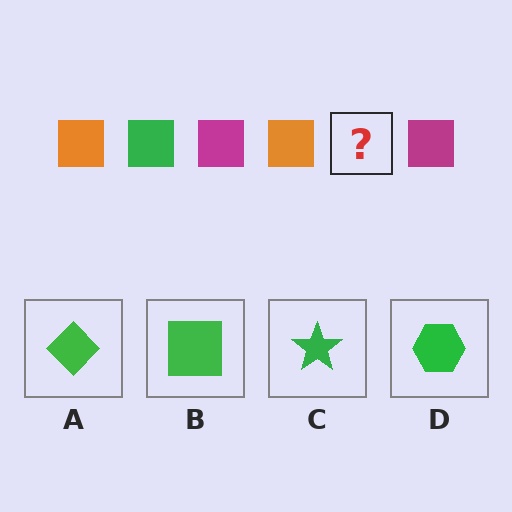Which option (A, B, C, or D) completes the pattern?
B.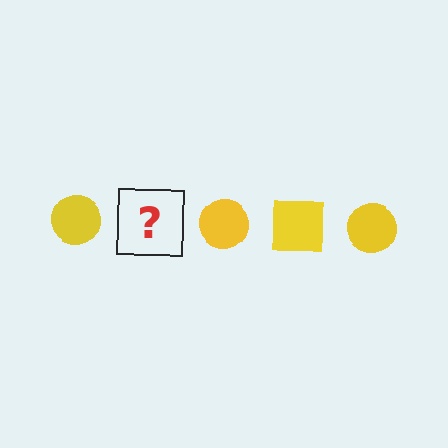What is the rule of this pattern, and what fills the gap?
The rule is that the pattern cycles through circle, square shapes in yellow. The gap should be filled with a yellow square.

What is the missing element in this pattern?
The missing element is a yellow square.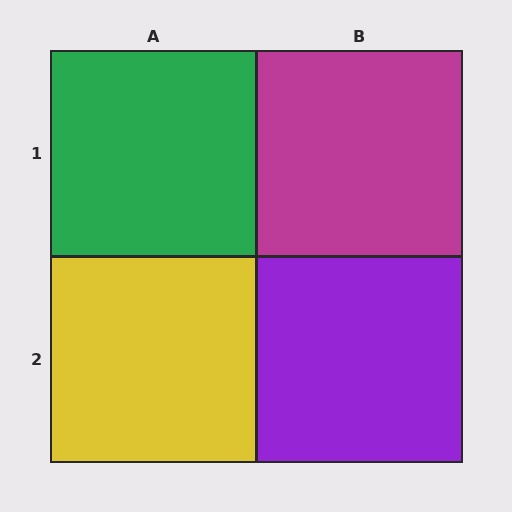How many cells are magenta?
1 cell is magenta.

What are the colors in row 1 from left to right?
Green, magenta.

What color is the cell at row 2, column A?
Yellow.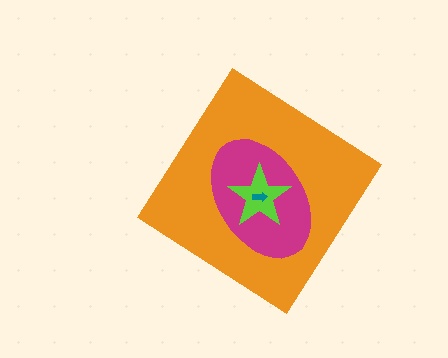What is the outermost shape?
The orange diamond.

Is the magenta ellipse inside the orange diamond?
Yes.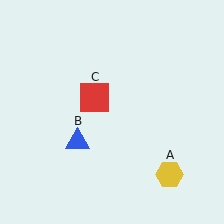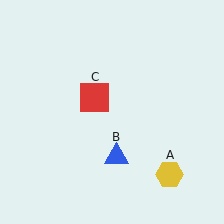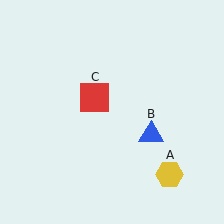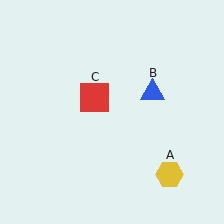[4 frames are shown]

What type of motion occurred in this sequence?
The blue triangle (object B) rotated counterclockwise around the center of the scene.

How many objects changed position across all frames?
1 object changed position: blue triangle (object B).